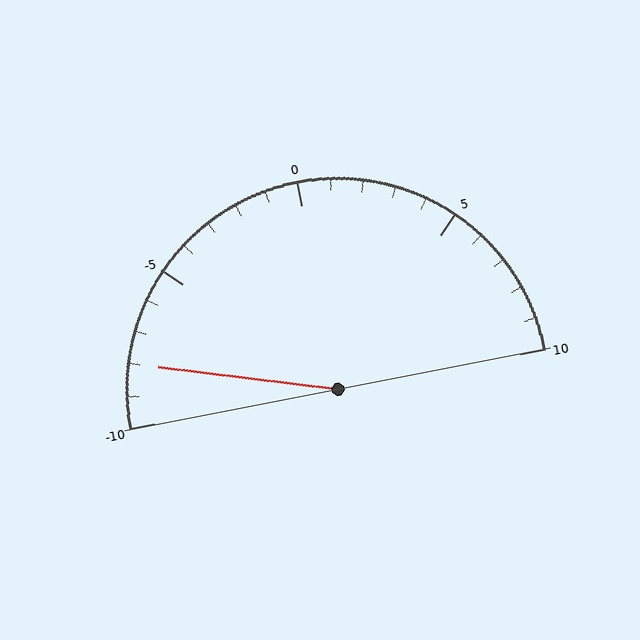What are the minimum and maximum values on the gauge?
The gauge ranges from -10 to 10.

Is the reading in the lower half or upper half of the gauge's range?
The reading is in the lower half of the range (-10 to 10).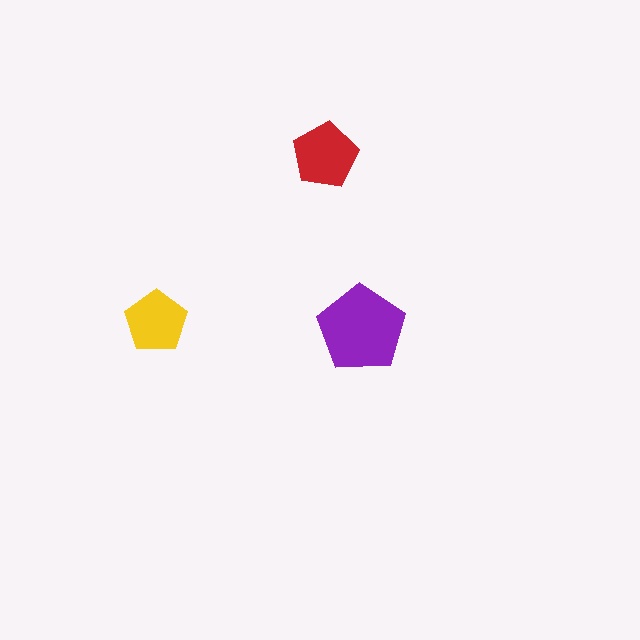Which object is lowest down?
The purple pentagon is bottommost.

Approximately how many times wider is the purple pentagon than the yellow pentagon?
About 1.5 times wider.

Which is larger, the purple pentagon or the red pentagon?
The purple one.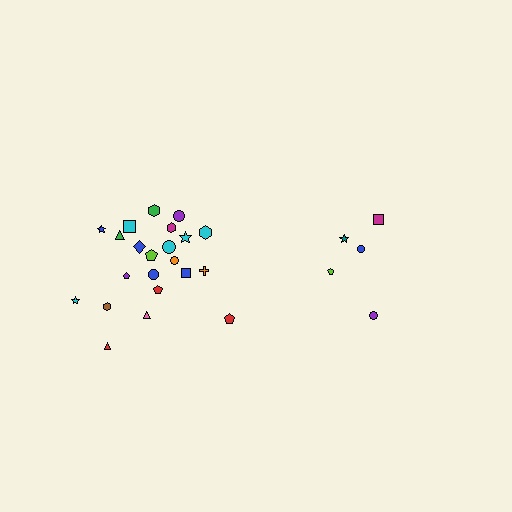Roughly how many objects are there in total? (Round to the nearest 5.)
Roughly 25 objects in total.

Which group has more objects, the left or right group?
The left group.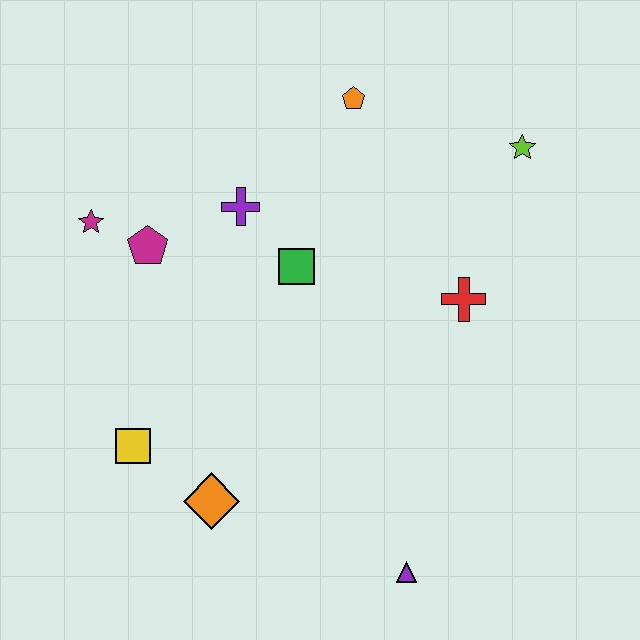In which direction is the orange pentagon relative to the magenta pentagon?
The orange pentagon is to the right of the magenta pentagon.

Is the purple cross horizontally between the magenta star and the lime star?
Yes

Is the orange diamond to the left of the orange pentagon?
Yes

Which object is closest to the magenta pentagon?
The magenta star is closest to the magenta pentagon.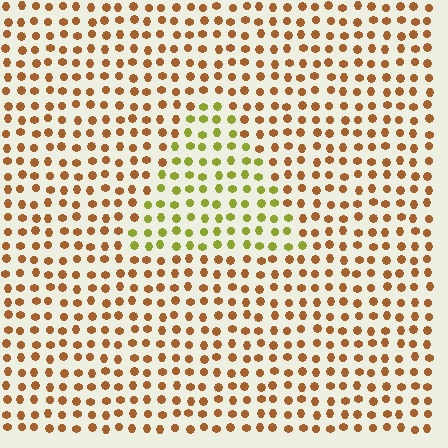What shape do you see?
I see a triangle.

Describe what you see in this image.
The image is filled with small brown elements in a uniform arrangement. A triangle-shaped region is visible where the elements are tinted to a slightly different hue, forming a subtle color boundary.